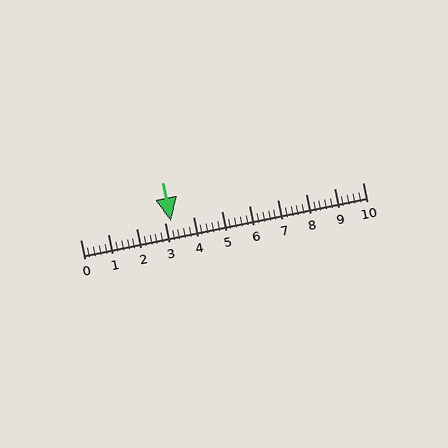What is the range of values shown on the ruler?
The ruler shows values from 0 to 10.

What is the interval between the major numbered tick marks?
The major tick marks are spaced 1 units apart.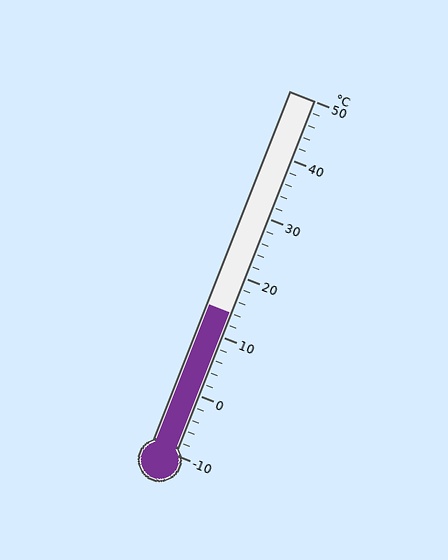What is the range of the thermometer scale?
The thermometer scale ranges from -10°C to 50°C.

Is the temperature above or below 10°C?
The temperature is above 10°C.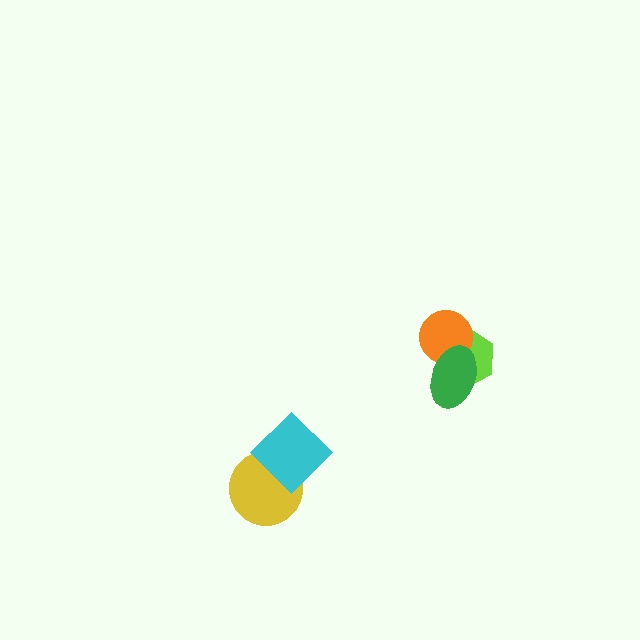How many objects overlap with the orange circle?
2 objects overlap with the orange circle.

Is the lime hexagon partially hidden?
Yes, it is partially covered by another shape.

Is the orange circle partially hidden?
Yes, it is partially covered by another shape.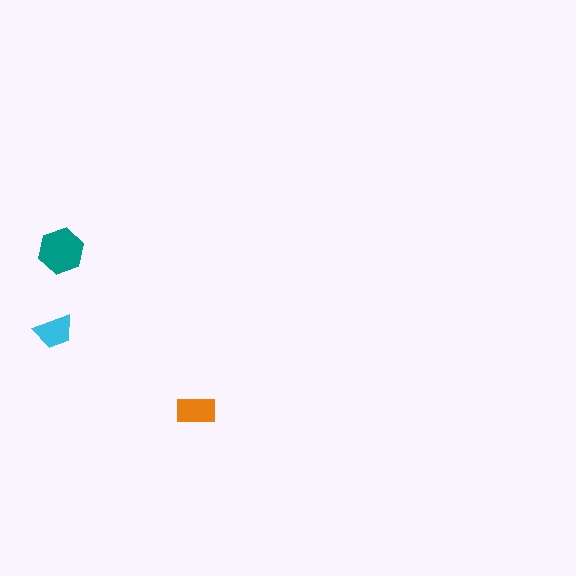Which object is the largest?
The teal hexagon.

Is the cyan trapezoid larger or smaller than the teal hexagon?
Smaller.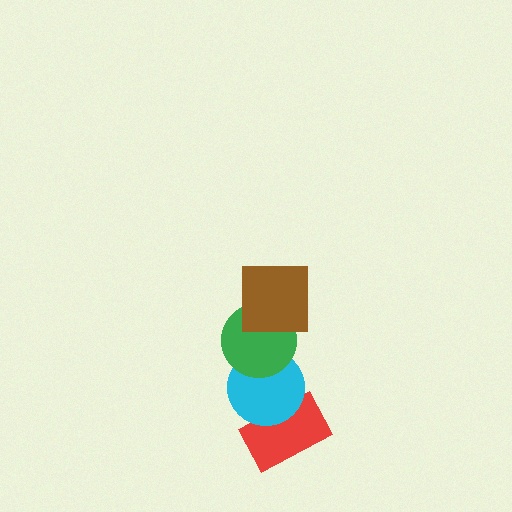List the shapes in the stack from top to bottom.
From top to bottom: the brown square, the green circle, the cyan circle, the red rectangle.